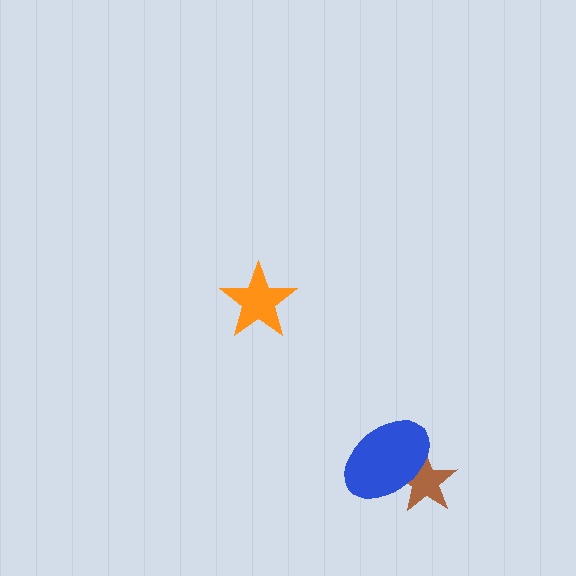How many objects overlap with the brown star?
1 object overlaps with the brown star.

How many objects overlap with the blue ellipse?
1 object overlaps with the blue ellipse.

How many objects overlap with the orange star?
0 objects overlap with the orange star.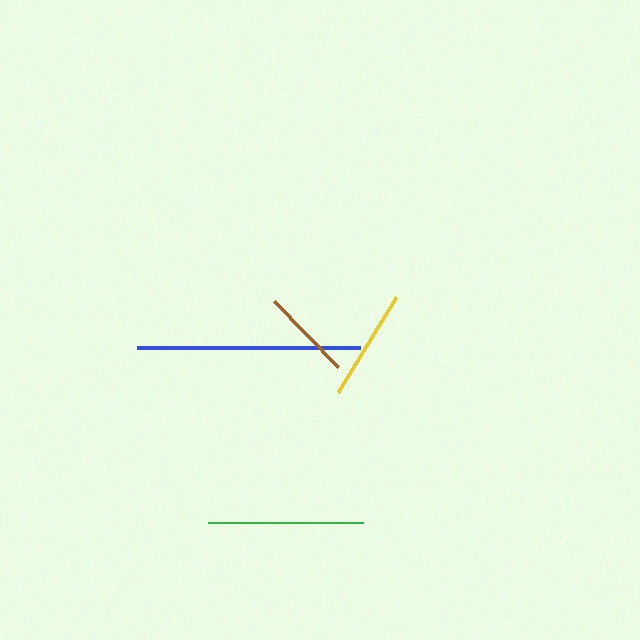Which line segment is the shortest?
The brown line is the shortest at approximately 92 pixels.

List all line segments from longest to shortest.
From longest to shortest: blue, green, yellow, brown.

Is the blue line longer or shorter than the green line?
The blue line is longer than the green line.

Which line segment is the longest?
The blue line is the longest at approximately 224 pixels.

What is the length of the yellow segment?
The yellow segment is approximately 110 pixels long.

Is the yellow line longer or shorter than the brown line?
The yellow line is longer than the brown line.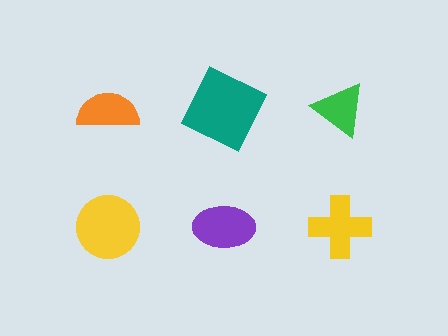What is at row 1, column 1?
An orange semicircle.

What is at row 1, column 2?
A teal square.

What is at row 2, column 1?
A yellow circle.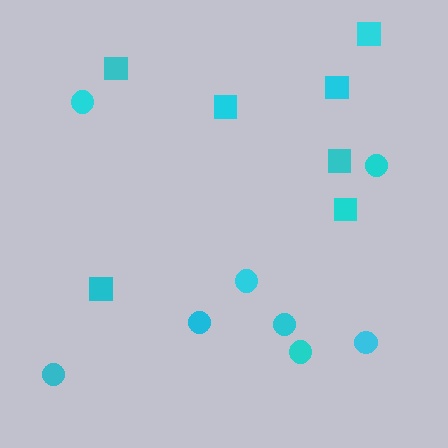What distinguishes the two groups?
There are 2 groups: one group of squares (7) and one group of circles (8).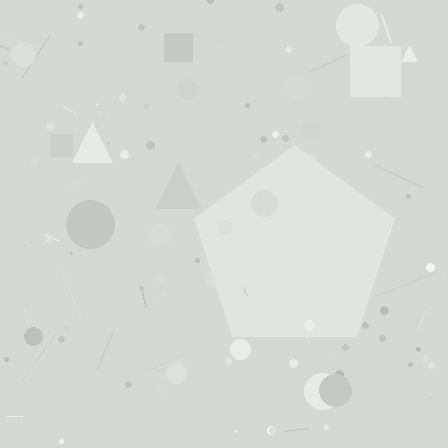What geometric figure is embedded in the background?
A pentagon is embedded in the background.